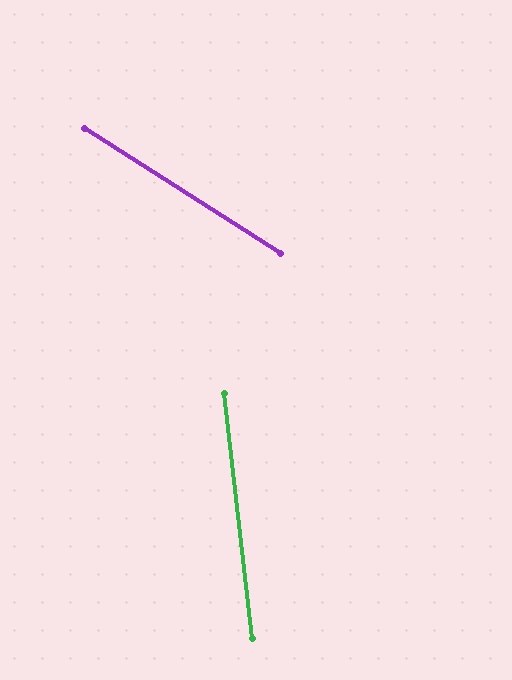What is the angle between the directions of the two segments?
Approximately 51 degrees.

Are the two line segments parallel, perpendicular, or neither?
Neither parallel nor perpendicular — they differ by about 51°.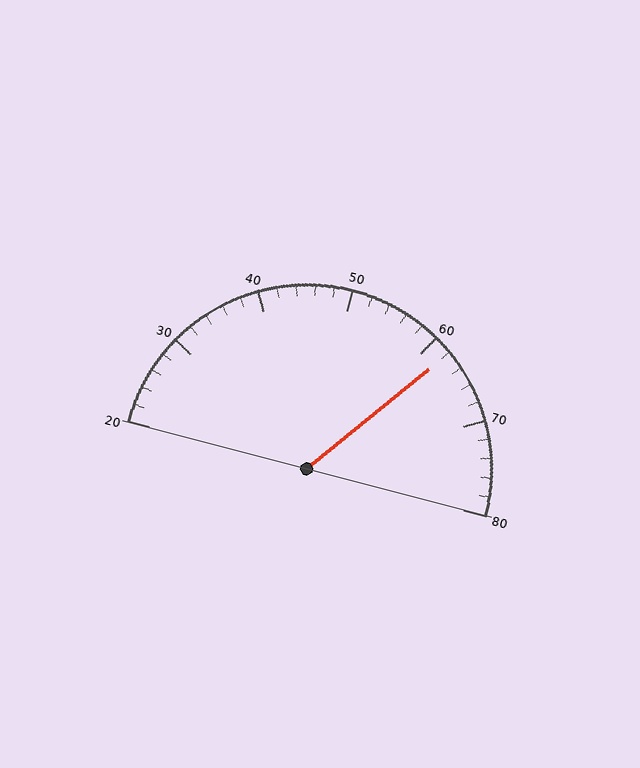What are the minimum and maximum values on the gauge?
The gauge ranges from 20 to 80.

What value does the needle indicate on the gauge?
The needle indicates approximately 62.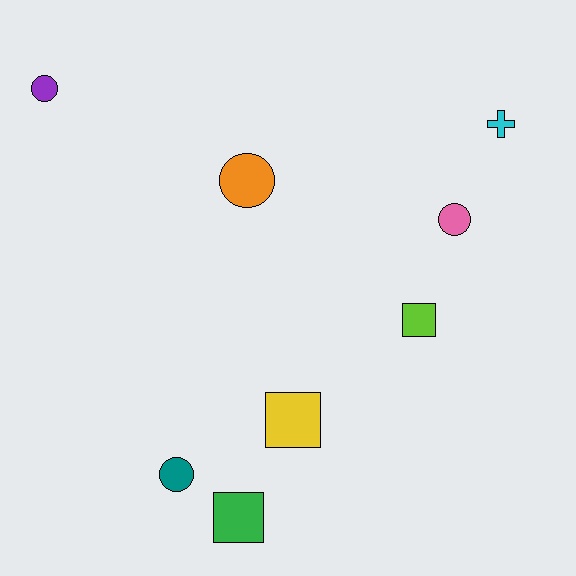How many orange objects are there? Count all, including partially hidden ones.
There is 1 orange object.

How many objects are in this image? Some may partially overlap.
There are 8 objects.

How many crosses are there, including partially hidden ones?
There is 1 cross.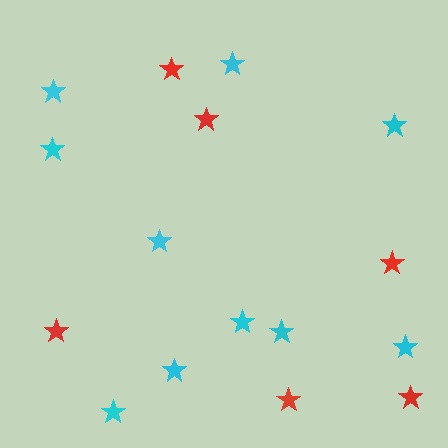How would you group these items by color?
There are 2 groups: one group of red stars (6) and one group of cyan stars (10).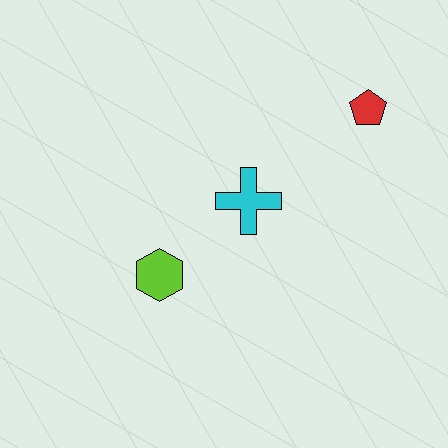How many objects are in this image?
There are 3 objects.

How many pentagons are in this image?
There is 1 pentagon.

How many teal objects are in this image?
There are no teal objects.